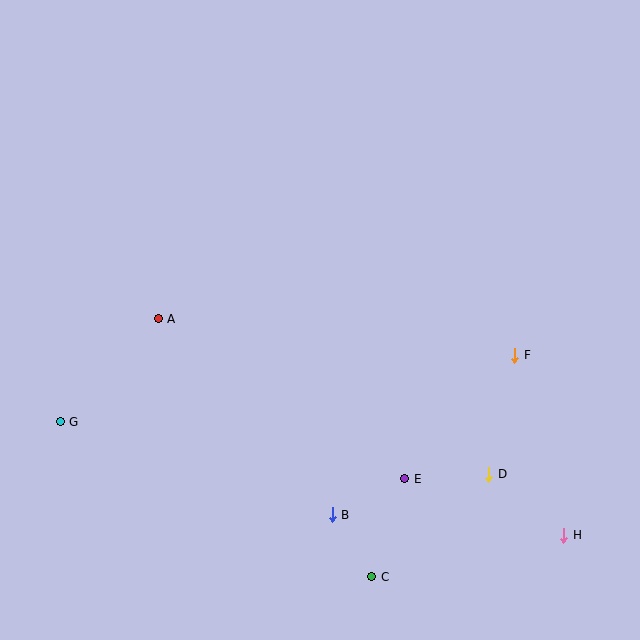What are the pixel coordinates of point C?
Point C is at (372, 577).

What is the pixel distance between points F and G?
The distance between F and G is 459 pixels.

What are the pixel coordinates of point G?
Point G is at (60, 422).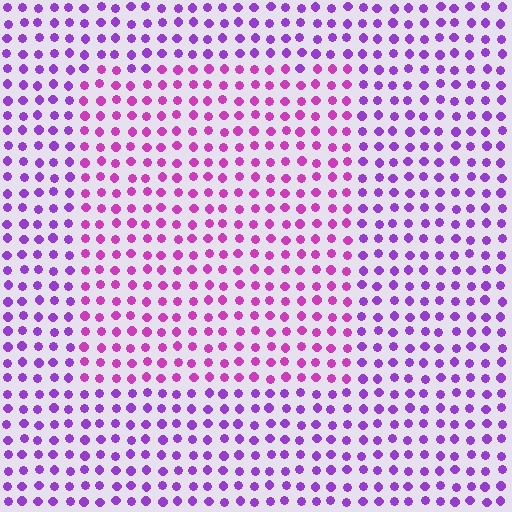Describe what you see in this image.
The image is filled with small purple elements in a uniform arrangement. A rectangle-shaped region is visible where the elements are tinted to a slightly different hue, forming a subtle color boundary.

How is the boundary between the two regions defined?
The boundary is defined purely by a slight shift in hue (about 30 degrees). Spacing, size, and orientation are identical on both sides.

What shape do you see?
I see a rectangle.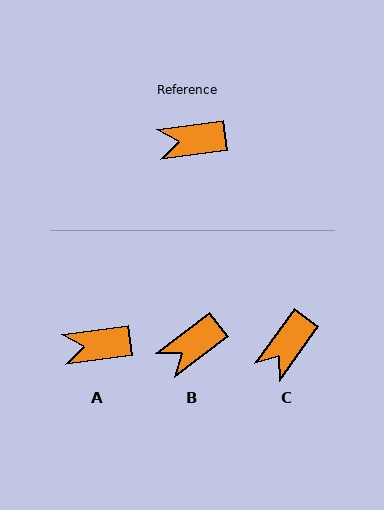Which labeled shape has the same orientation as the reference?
A.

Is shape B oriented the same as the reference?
No, it is off by about 30 degrees.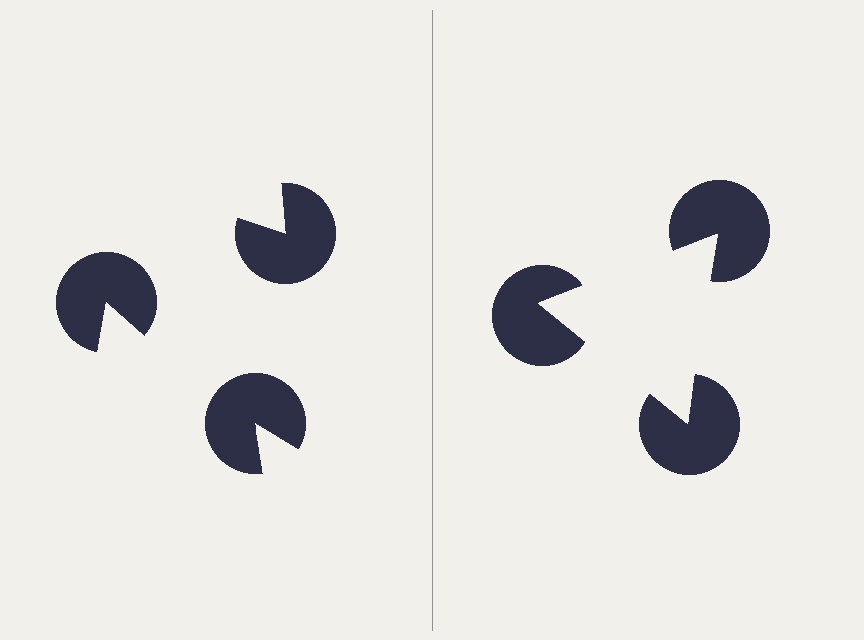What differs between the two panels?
The pac-man discs are positioned identically on both sides; only the wedge orientations differ. On the right they align to a triangle; on the left they are misaligned.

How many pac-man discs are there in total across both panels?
6 — 3 on each side.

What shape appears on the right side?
An illusory triangle.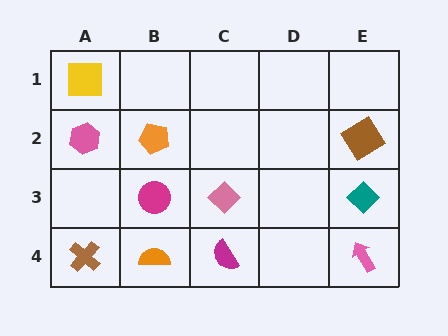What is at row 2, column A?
A pink hexagon.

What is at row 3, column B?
A magenta circle.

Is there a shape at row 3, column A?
No, that cell is empty.